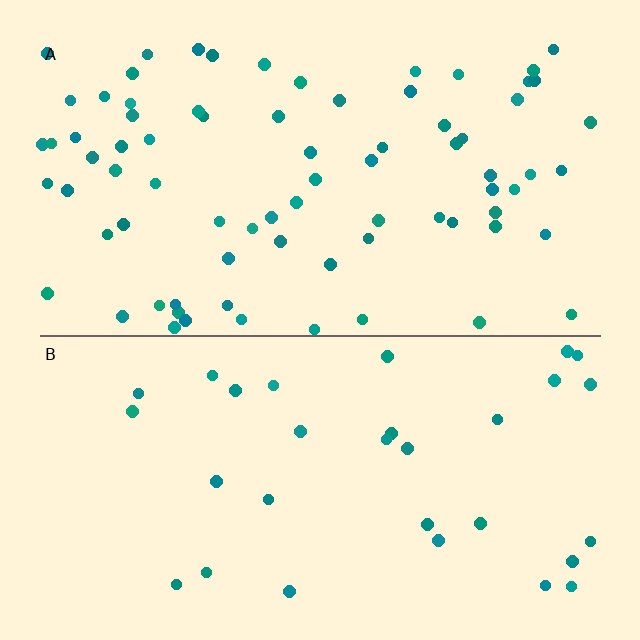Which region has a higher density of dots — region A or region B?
A (the top).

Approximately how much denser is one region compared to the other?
Approximately 2.5× — region A over region B.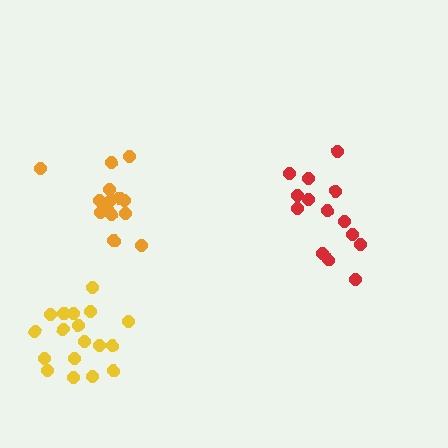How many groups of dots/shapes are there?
There are 3 groups.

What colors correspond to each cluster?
The clusters are colored: orange, yellow, red.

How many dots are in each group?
Group 1: 14 dots, Group 2: 18 dots, Group 3: 14 dots (46 total).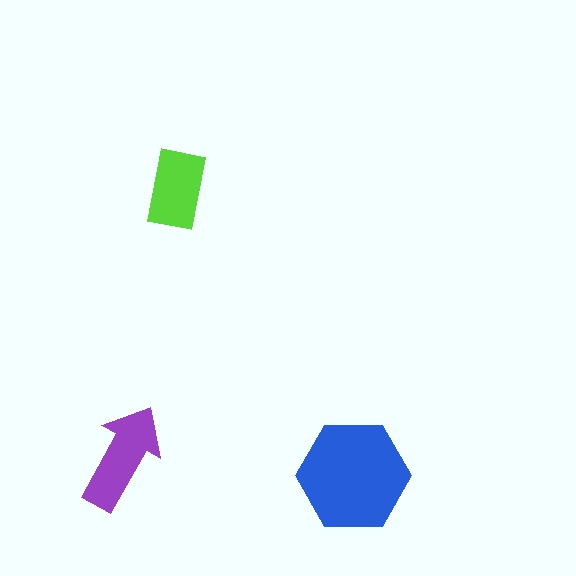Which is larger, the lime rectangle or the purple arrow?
The purple arrow.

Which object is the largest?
The blue hexagon.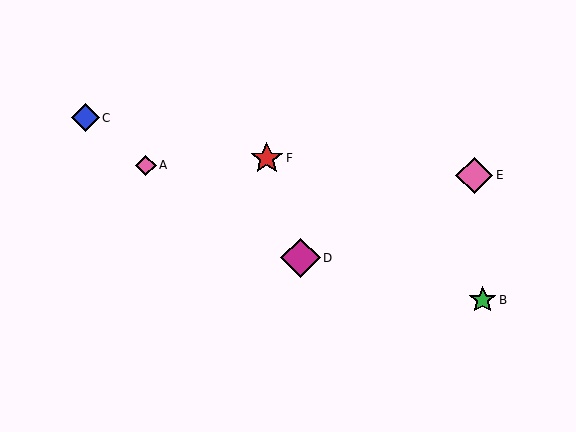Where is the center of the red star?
The center of the red star is at (267, 158).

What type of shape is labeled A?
Shape A is a pink diamond.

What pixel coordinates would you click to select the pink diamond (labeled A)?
Click at (146, 165) to select the pink diamond A.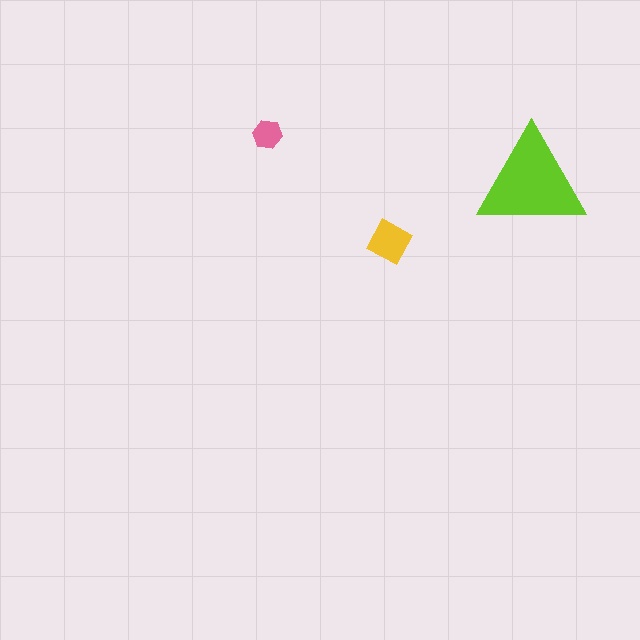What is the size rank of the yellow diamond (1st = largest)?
2nd.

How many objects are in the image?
There are 3 objects in the image.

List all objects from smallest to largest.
The pink hexagon, the yellow diamond, the lime triangle.